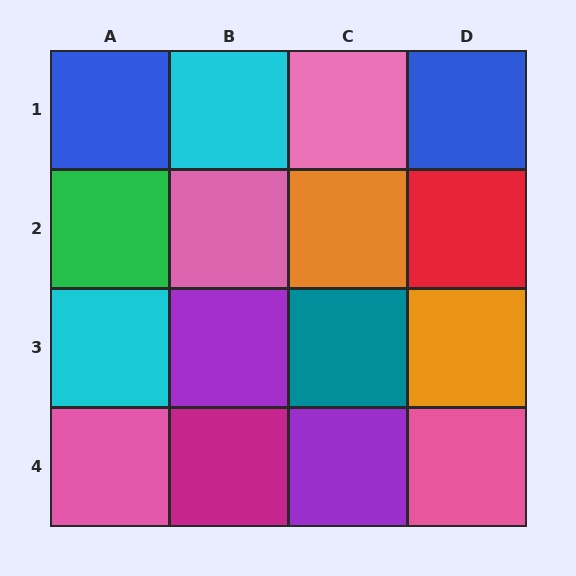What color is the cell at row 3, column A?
Cyan.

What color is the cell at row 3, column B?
Purple.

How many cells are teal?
1 cell is teal.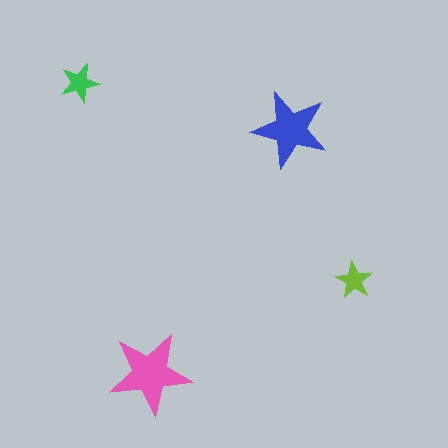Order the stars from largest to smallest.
the pink one, the blue one, the green one, the lime one.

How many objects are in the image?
There are 4 objects in the image.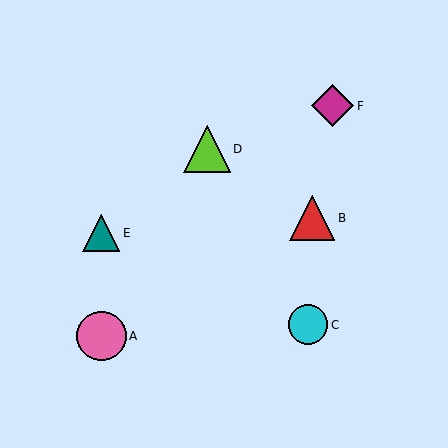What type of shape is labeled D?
Shape D is a lime triangle.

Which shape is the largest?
The pink circle (labeled A) is the largest.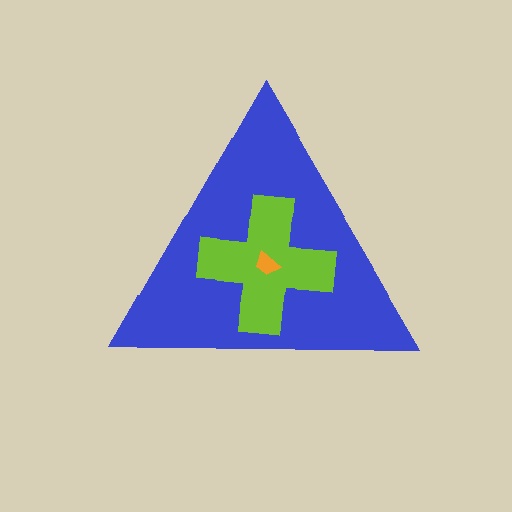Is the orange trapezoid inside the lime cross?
Yes.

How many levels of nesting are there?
3.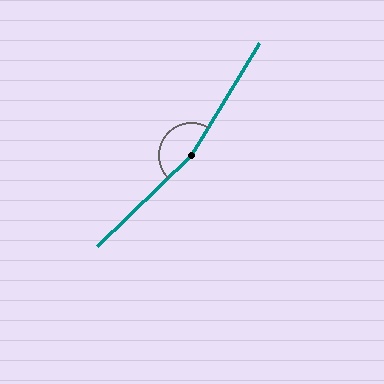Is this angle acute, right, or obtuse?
It is obtuse.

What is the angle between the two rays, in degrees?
Approximately 165 degrees.